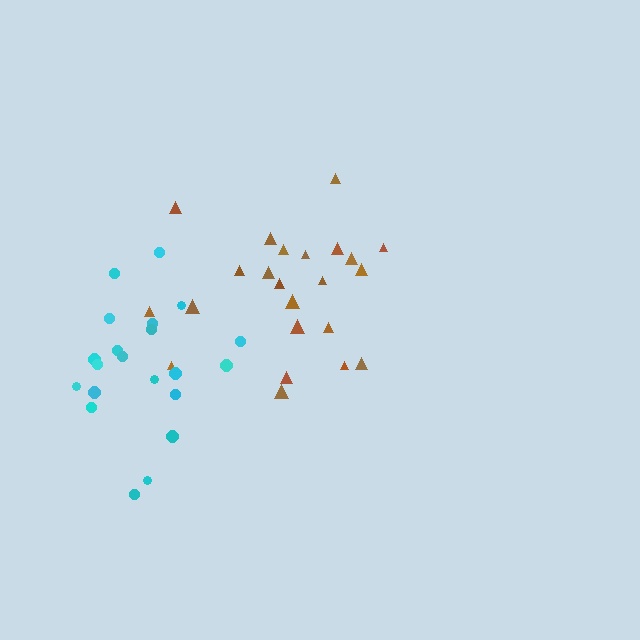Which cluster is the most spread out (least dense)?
Brown.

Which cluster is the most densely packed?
Cyan.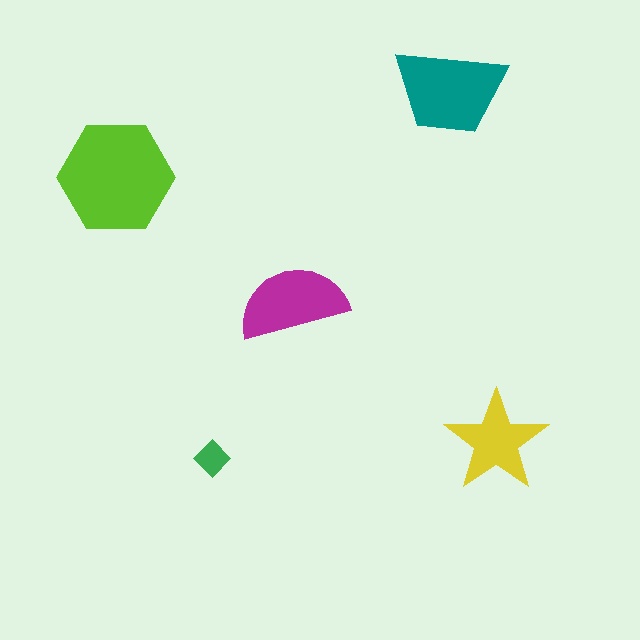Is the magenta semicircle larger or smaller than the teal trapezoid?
Smaller.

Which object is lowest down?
The green diamond is bottommost.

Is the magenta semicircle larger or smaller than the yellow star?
Larger.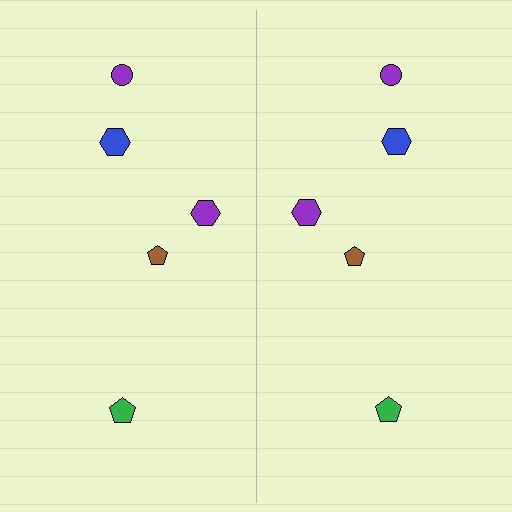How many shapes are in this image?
There are 10 shapes in this image.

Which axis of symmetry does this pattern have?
The pattern has a vertical axis of symmetry running through the center of the image.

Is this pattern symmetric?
Yes, this pattern has bilateral (reflection) symmetry.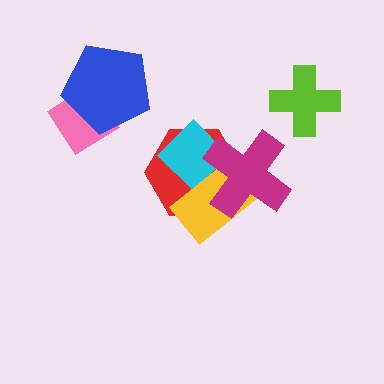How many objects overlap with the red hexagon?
3 objects overlap with the red hexagon.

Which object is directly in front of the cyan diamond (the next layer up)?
The yellow rectangle is directly in front of the cyan diamond.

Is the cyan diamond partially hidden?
Yes, it is partially covered by another shape.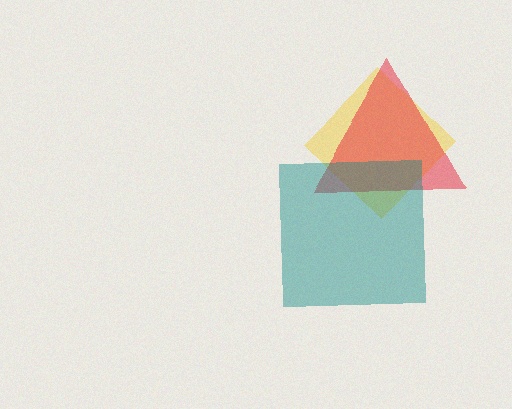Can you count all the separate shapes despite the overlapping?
Yes, there are 3 separate shapes.